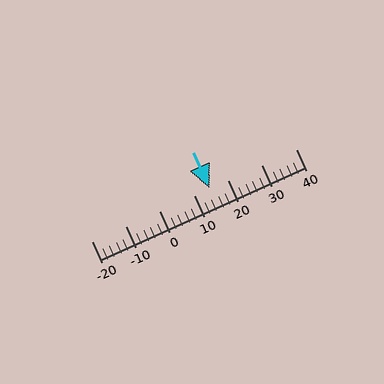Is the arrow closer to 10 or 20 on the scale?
The arrow is closer to 10.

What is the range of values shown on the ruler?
The ruler shows values from -20 to 40.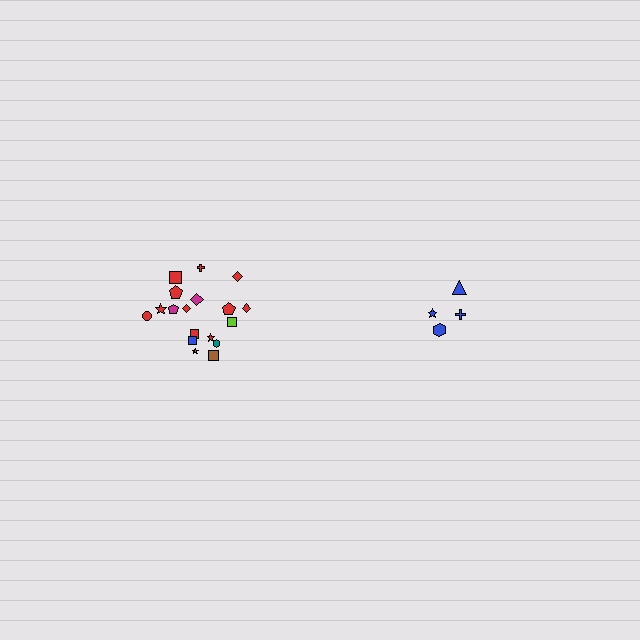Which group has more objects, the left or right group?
The left group.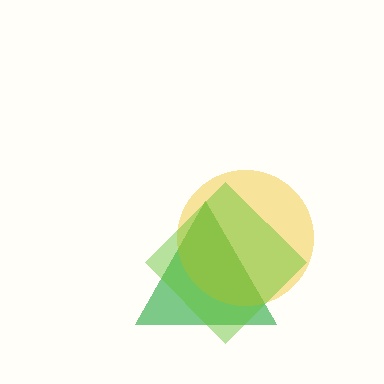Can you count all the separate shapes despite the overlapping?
Yes, there are 3 separate shapes.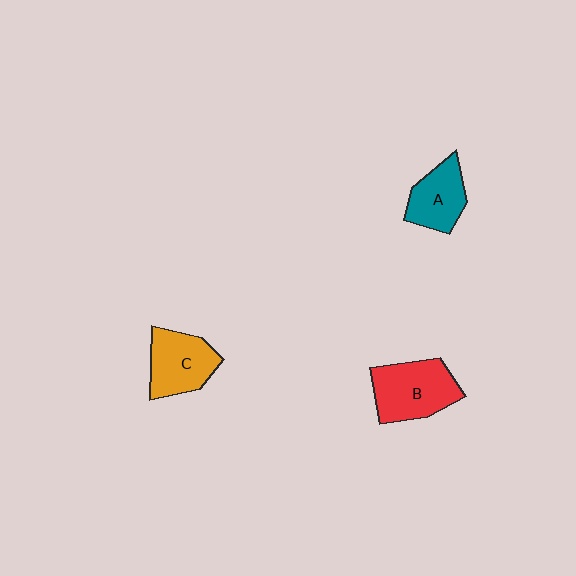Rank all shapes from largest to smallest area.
From largest to smallest: B (red), C (orange), A (teal).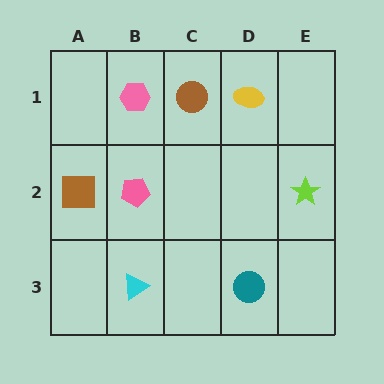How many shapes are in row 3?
2 shapes.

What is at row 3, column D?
A teal circle.